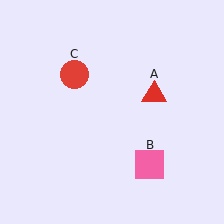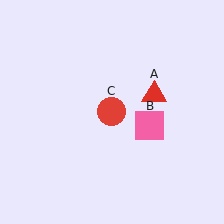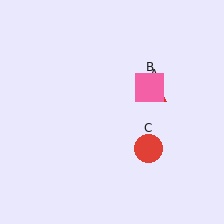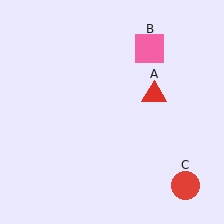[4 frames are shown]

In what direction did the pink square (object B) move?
The pink square (object B) moved up.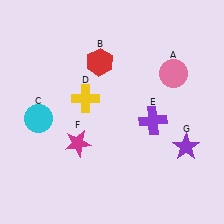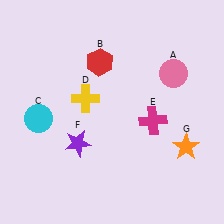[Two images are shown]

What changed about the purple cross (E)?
In Image 1, E is purple. In Image 2, it changed to magenta.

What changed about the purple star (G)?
In Image 1, G is purple. In Image 2, it changed to orange.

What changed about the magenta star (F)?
In Image 1, F is magenta. In Image 2, it changed to purple.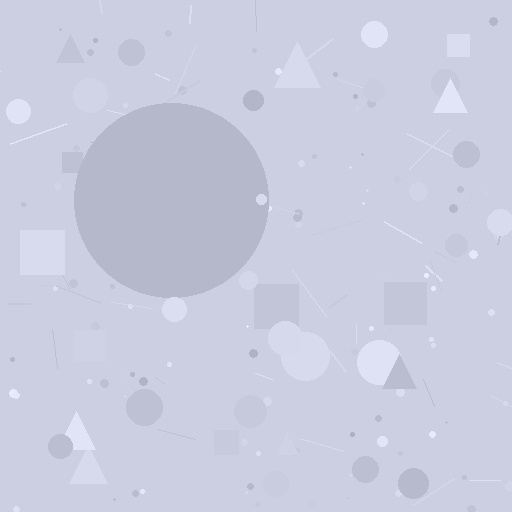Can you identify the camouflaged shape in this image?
The camouflaged shape is a circle.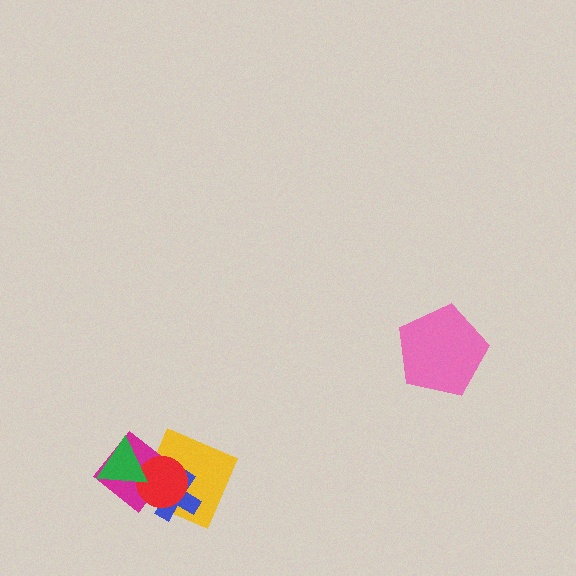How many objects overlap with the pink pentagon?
0 objects overlap with the pink pentagon.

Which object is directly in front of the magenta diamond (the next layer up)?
The red circle is directly in front of the magenta diamond.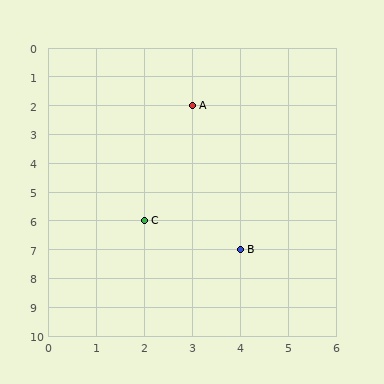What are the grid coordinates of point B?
Point B is at grid coordinates (4, 7).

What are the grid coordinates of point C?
Point C is at grid coordinates (2, 6).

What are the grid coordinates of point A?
Point A is at grid coordinates (3, 2).